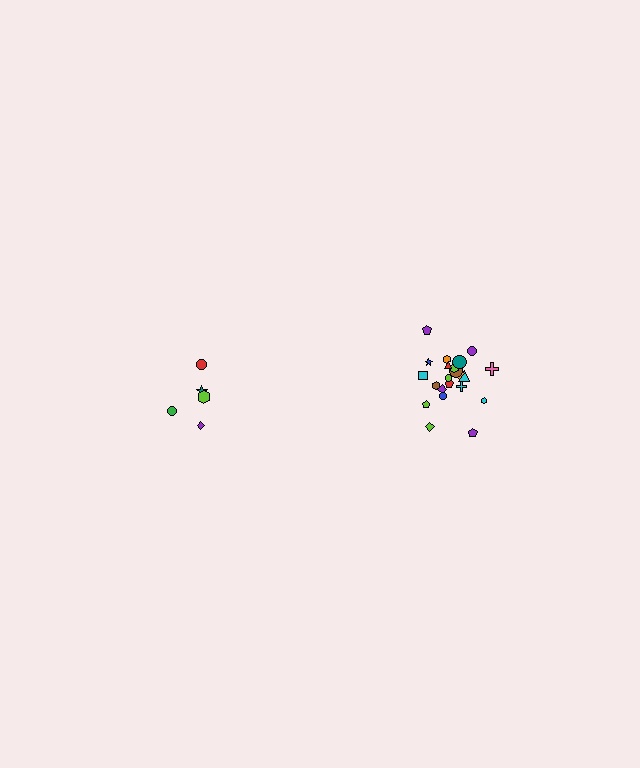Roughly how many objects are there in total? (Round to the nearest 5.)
Roughly 25 objects in total.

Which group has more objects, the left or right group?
The right group.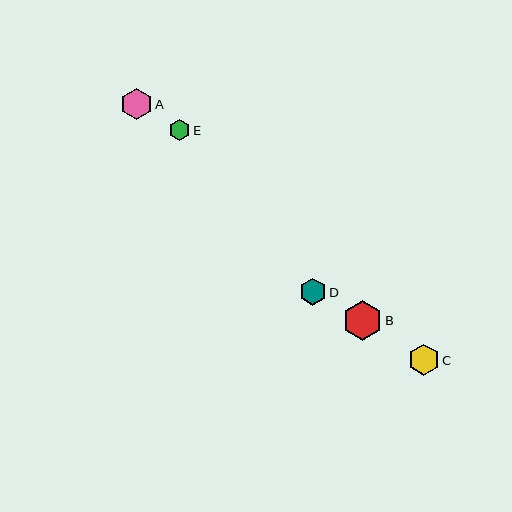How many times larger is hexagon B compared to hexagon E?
Hexagon B is approximately 1.9 times the size of hexagon E.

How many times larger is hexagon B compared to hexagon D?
Hexagon B is approximately 1.5 times the size of hexagon D.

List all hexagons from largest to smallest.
From largest to smallest: B, A, C, D, E.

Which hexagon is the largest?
Hexagon B is the largest with a size of approximately 40 pixels.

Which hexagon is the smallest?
Hexagon E is the smallest with a size of approximately 21 pixels.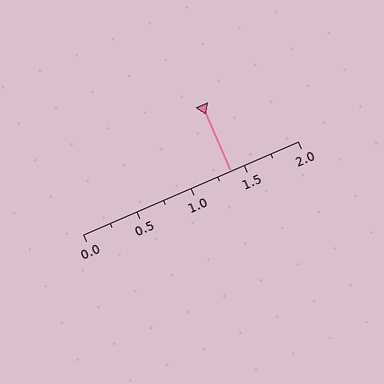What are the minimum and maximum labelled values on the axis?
The axis runs from 0.0 to 2.0.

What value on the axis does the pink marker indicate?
The marker indicates approximately 1.38.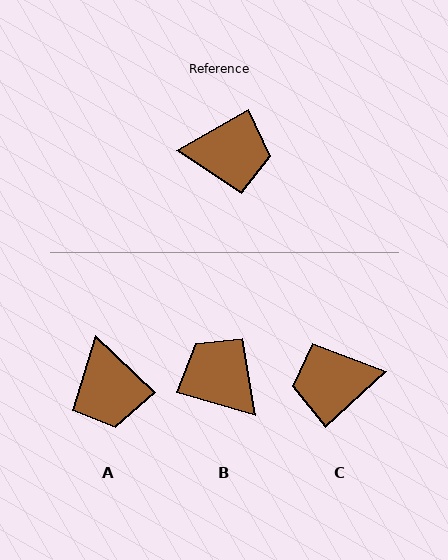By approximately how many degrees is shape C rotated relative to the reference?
Approximately 167 degrees clockwise.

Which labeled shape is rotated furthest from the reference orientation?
C, about 167 degrees away.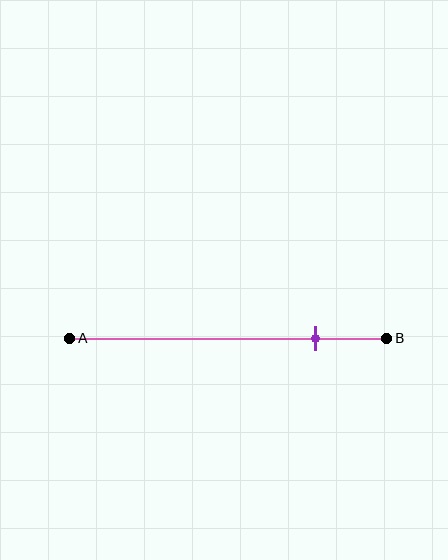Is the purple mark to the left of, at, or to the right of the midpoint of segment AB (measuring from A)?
The purple mark is to the right of the midpoint of segment AB.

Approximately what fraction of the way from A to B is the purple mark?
The purple mark is approximately 80% of the way from A to B.